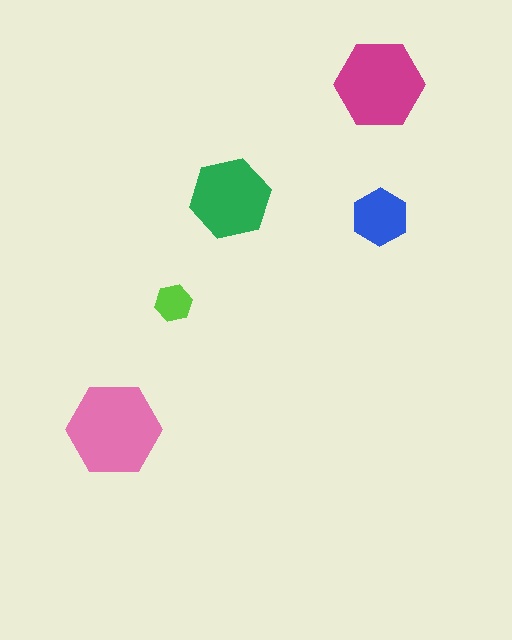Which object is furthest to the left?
The pink hexagon is leftmost.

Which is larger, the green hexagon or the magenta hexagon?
The magenta one.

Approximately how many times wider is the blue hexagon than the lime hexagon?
About 1.5 times wider.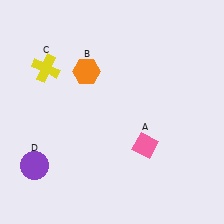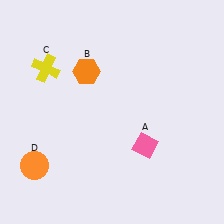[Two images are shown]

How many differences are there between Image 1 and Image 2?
There is 1 difference between the two images.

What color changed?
The circle (D) changed from purple in Image 1 to orange in Image 2.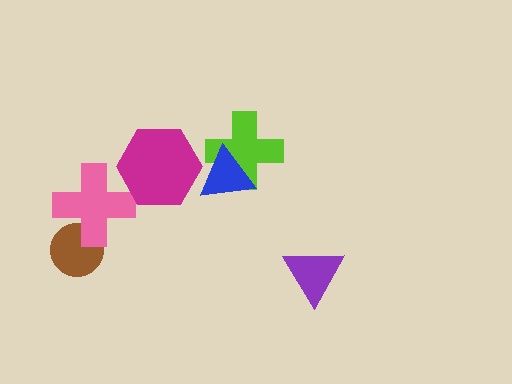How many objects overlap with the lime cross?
1 object overlaps with the lime cross.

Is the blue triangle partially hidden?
No, no other shape covers it.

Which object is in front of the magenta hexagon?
The blue triangle is in front of the magenta hexagon.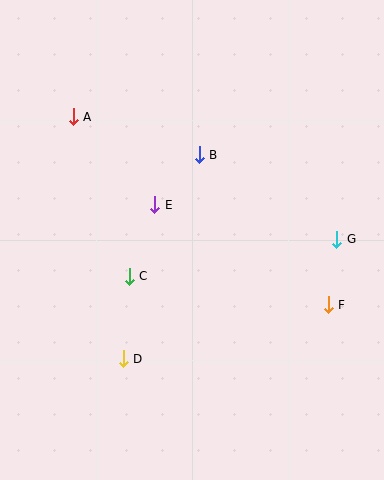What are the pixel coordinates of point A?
Point A is at (73, 117).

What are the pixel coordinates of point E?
Point E is at (155, 205).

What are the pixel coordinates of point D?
Point D is at (123, 359).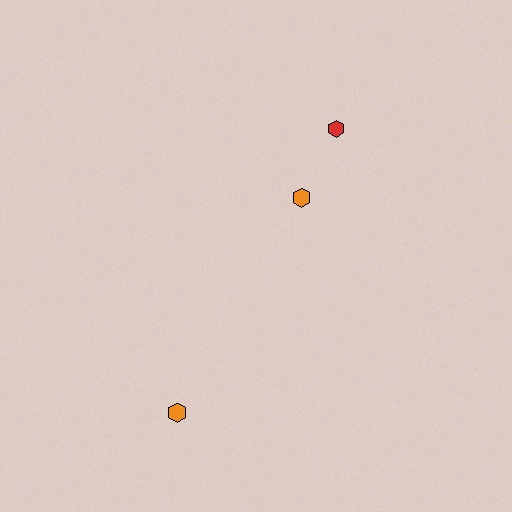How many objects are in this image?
There are 3 objects.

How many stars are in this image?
There are no stars.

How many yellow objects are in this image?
There are no yellow objects.